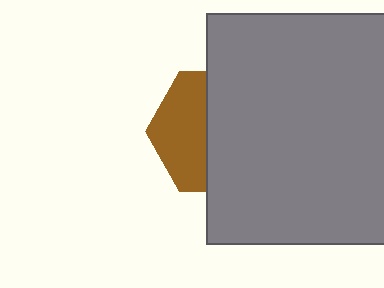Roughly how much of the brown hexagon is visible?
A small part of it is visible (roughly 41%).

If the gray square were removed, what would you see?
You would see the complete brown hexagon.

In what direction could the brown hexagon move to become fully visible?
The brown hexagon could move left. That would shift it out from behind the gray square entirely.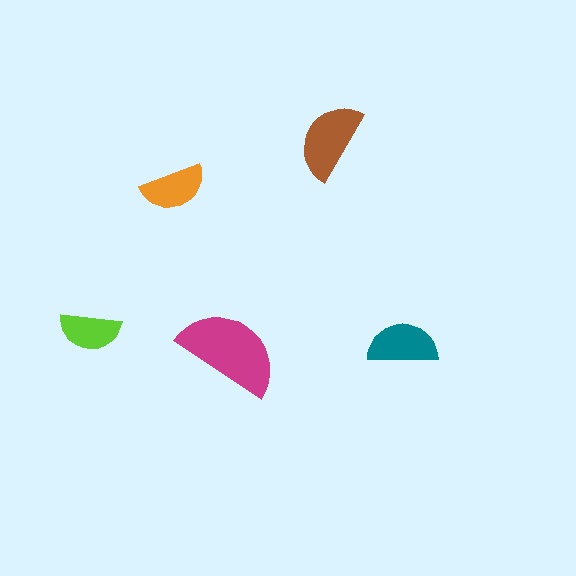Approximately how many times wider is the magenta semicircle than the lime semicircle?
About 1.5 times wider.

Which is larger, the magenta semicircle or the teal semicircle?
The magenta one.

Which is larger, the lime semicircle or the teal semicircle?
The teal one.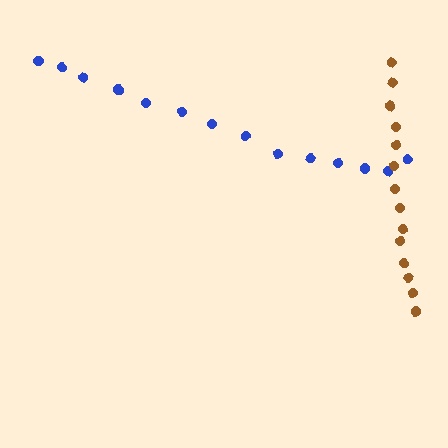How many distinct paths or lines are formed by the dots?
There are 2 distinct paths.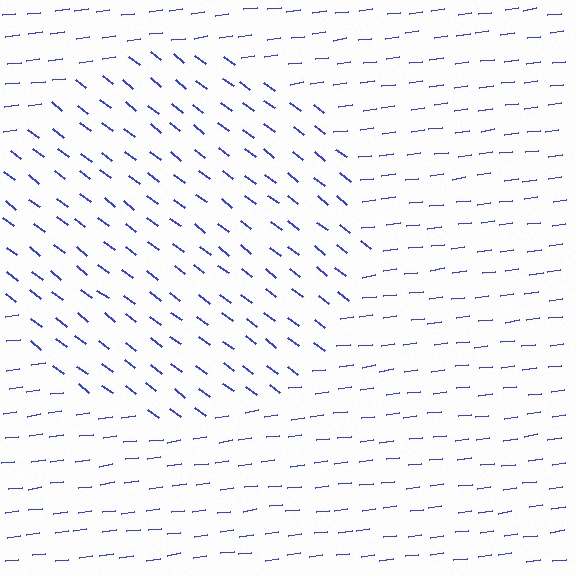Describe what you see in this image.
The image is filled with small blue line segments. A circle region in the image has lines oriented differently from the surrounding lines, creating a visible texture boundary.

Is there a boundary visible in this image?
Yes, there is a texture boundary formed by a change in line orientation.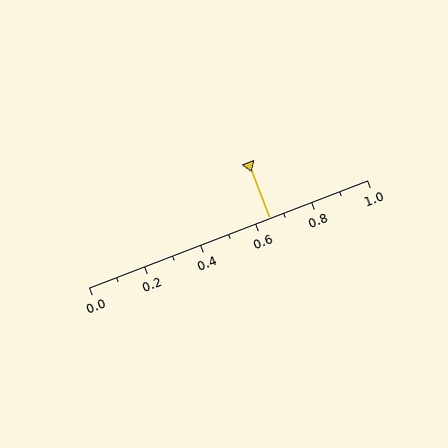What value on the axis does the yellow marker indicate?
The marker indicates approximately 0.65.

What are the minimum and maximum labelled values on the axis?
The axis runs from 0.0 to 1.0.